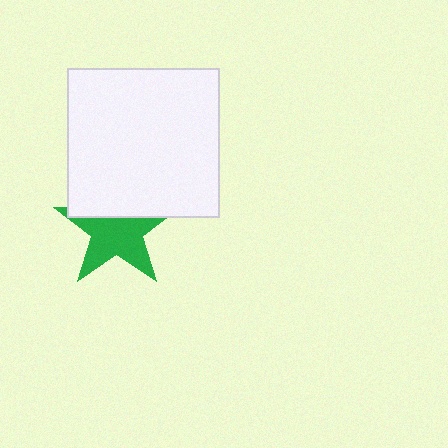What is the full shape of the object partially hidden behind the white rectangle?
The partially hidden object is a green star.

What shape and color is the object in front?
The object in front is a white rectangle.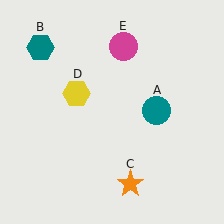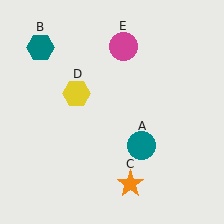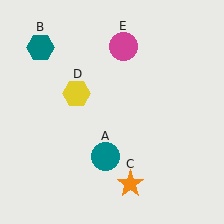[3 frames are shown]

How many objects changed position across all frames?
1 object changed position: teal circle (object A).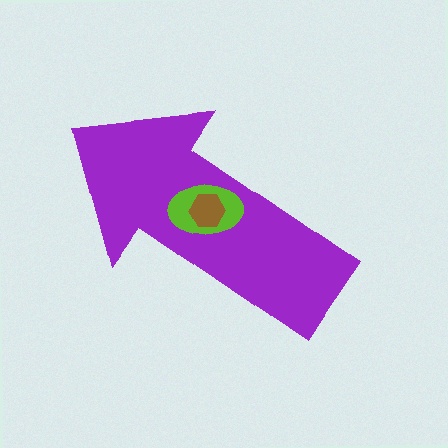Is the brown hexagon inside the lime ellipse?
Yes.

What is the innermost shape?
The brown hexagon.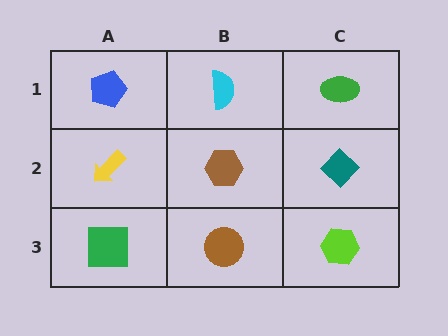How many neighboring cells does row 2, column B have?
4.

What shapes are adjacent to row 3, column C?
A teal diamond (row 2, column C), a brown circle (row 3, column B).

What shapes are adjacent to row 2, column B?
A cyan semicircle (row 1, column B), a brown circle (row 3, column B), a yellow arrow (row 2, column A), a teal diamond (row 2, column C).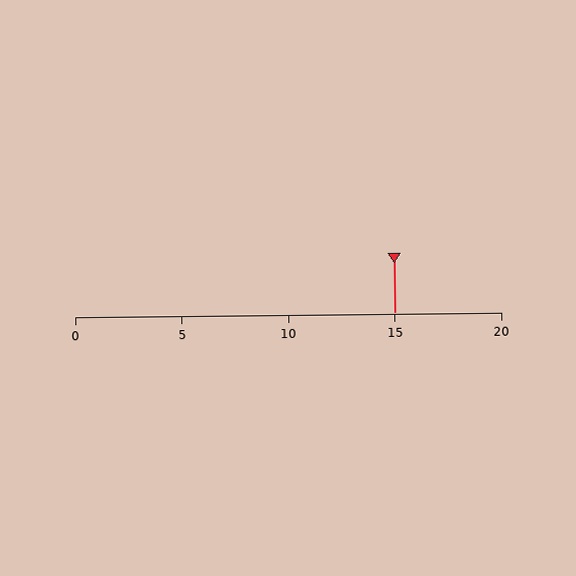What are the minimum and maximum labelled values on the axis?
The axis runs from 0 to 20.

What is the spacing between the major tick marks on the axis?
The major ticks are spaced 5 apart.